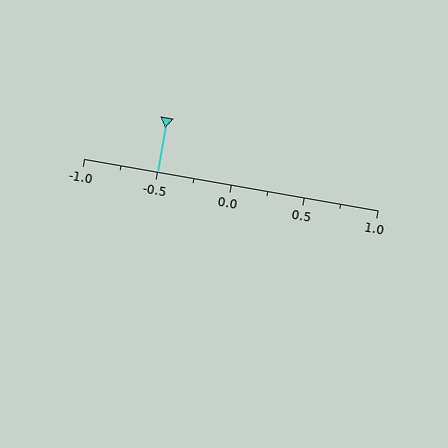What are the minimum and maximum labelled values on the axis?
The axis runs from -1.0 to 1.0.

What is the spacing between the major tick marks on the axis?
The major ticks are spaced 0.5 apart.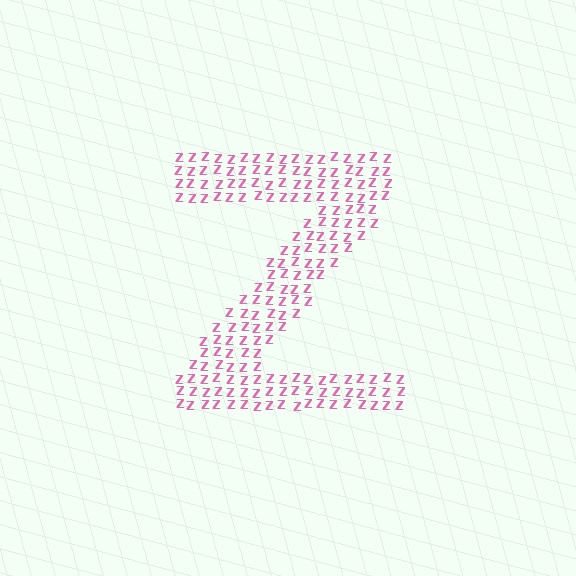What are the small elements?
The small elements are letter Z's.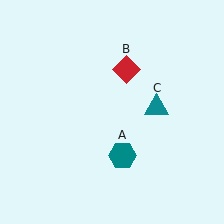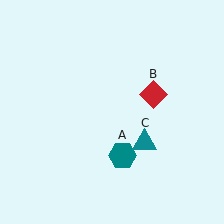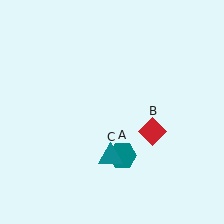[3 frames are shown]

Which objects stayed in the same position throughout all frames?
Teal hexagon (object A) remained stationary.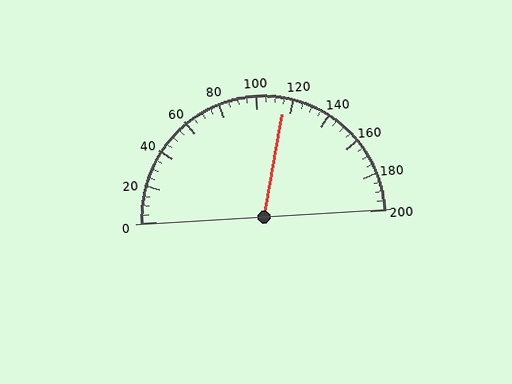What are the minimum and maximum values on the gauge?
The gauge ranges from 0 to 200.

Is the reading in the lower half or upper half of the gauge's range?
The reading is in the upper half of the range (0 to 200).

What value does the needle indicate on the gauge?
The needle indicates approximately 115.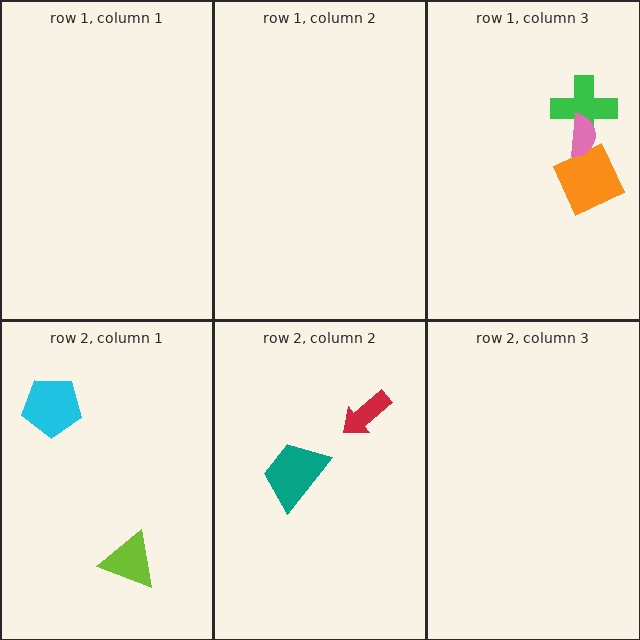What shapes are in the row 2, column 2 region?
The teal trapezoid, the red arrow.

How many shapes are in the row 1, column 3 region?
3.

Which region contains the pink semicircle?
The row 1, column 3 region.